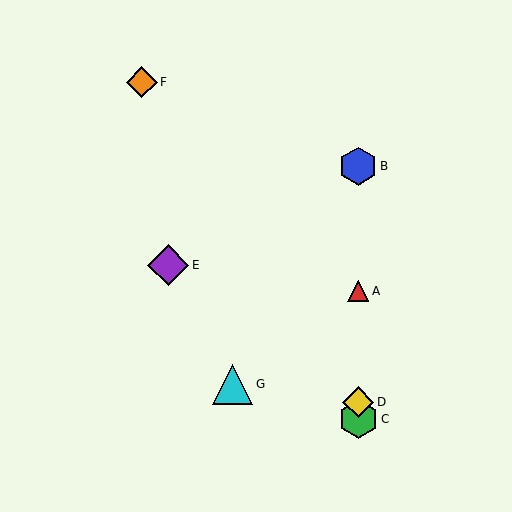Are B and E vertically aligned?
No, B is at x≈358 and E is at x≈168.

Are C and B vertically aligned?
Yes, both are at x≈358.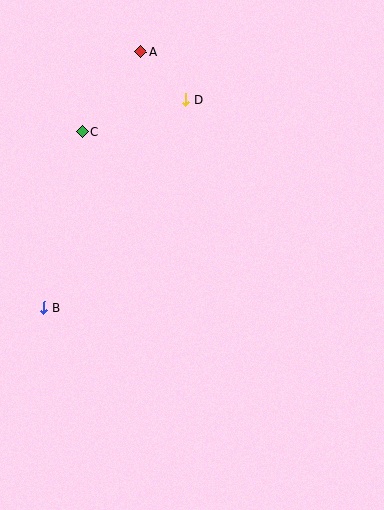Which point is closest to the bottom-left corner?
Point B is closest to the bottom-left corner.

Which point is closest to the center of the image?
Point D at (185, 100) is closest to the center.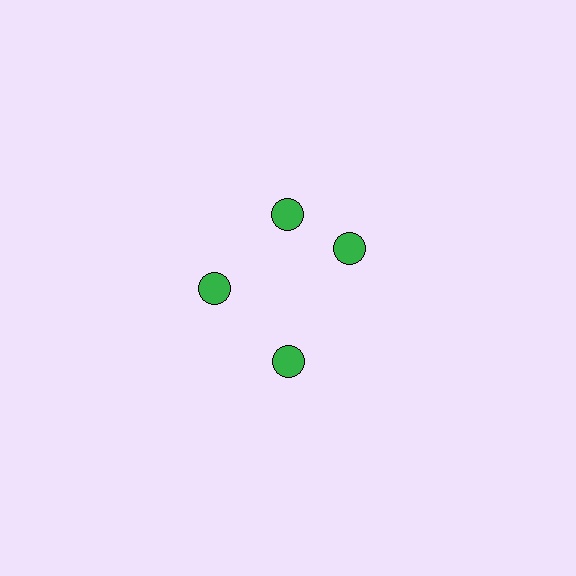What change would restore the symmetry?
The symmetry would be restored by rotating it back into even spacing with its neighbors so that all 4 circles sit at equal angles and equal distance from the center.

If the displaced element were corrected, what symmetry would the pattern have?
It would have 4-fold rotational symmetry — the pattern would map onto itself every 90 degrees.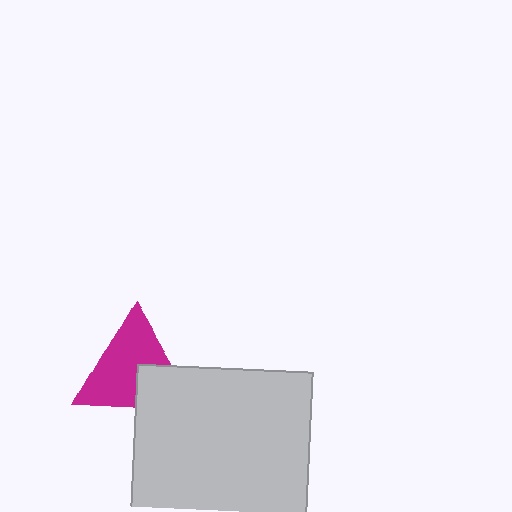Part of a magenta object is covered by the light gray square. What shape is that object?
It is a triangle.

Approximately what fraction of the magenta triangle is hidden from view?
Roughly 31% of the magenta triangle is hidden behind the light gray square.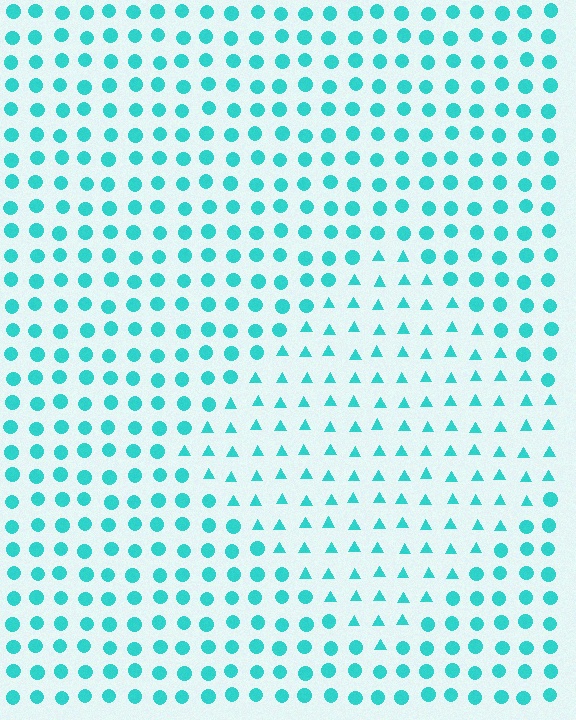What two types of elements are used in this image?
The image uses triangles inside the diamond region and circles outside it.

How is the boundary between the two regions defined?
The boundary is defined by a change in element shape: triangles inside vs. circles outside. All elements share the same color and spacing.